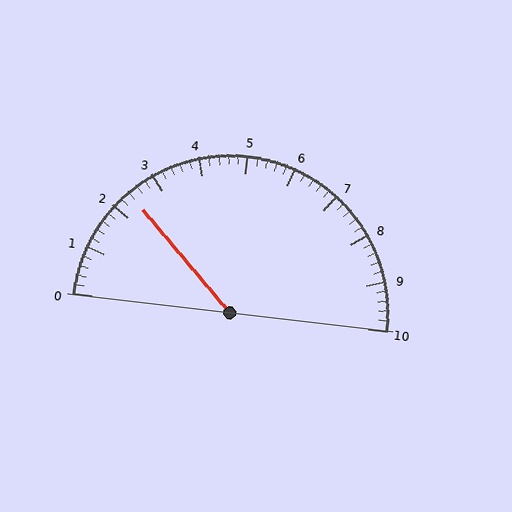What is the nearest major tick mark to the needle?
The nearest major tick mark is 2.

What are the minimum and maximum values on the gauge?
The gauge ranges from 0 to 10.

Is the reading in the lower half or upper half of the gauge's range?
The reading is in the lower half of the range (0 to 10).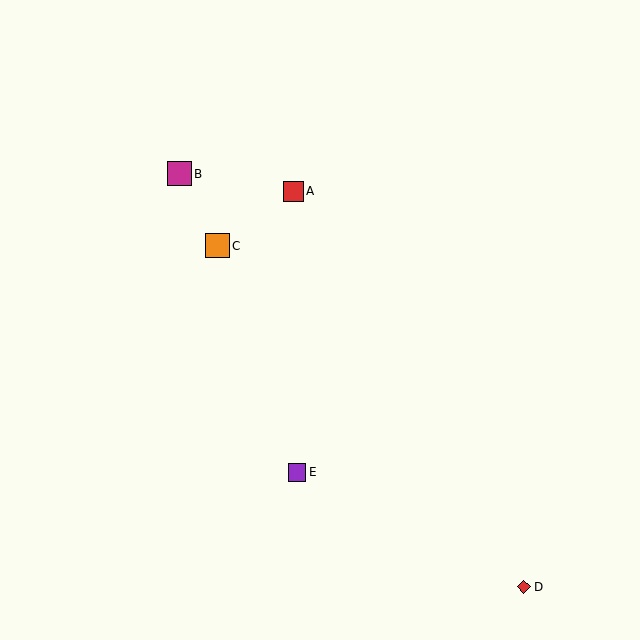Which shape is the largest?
The orange square (labeled C) is the largest.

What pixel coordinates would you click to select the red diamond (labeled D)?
Click at (524, 587) to select the red diamond D.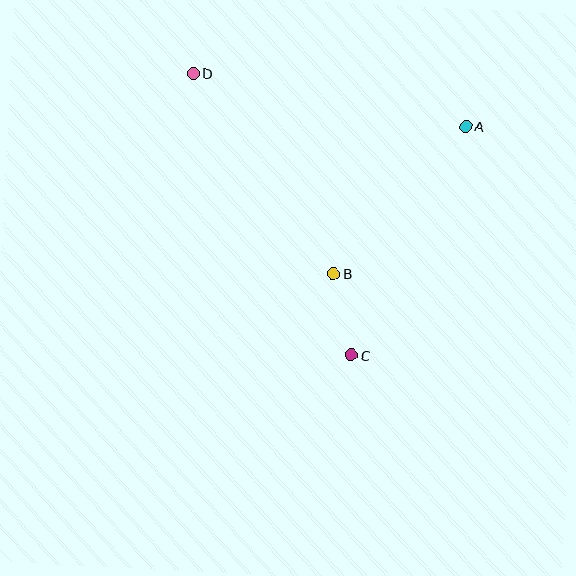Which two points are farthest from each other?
Points C and D are farthest from each other.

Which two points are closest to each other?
Points B and C are closest to each other.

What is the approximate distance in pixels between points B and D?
The distance between B and D is approximately 245 pixels.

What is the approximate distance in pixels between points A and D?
The distance between A and D is approximately 278 pixels.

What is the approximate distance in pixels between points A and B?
The distance between A and B is approximately 198 pixels.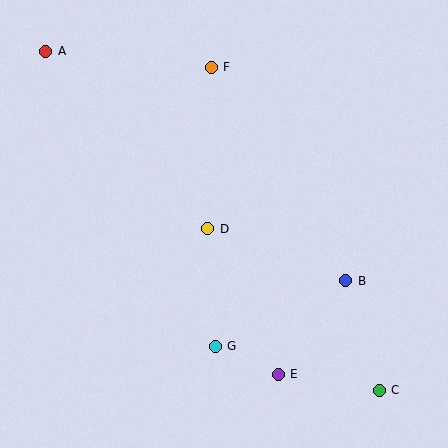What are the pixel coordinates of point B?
Point B is at (346, 281).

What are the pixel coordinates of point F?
Point F is at (211, 67).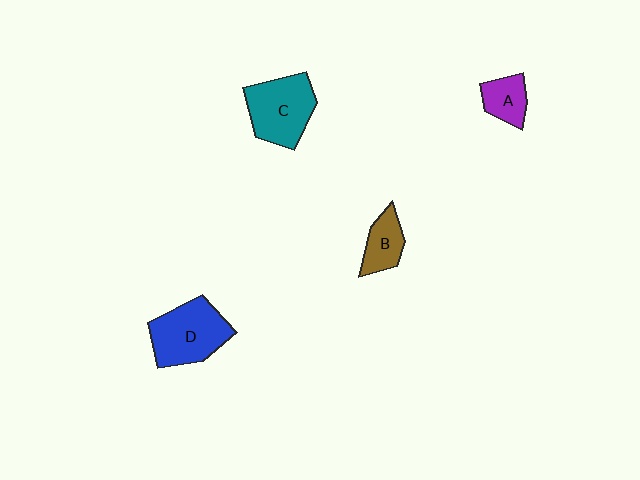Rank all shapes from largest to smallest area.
From largest to smallest: D (blue), C (teal), B (brown), A (purple).